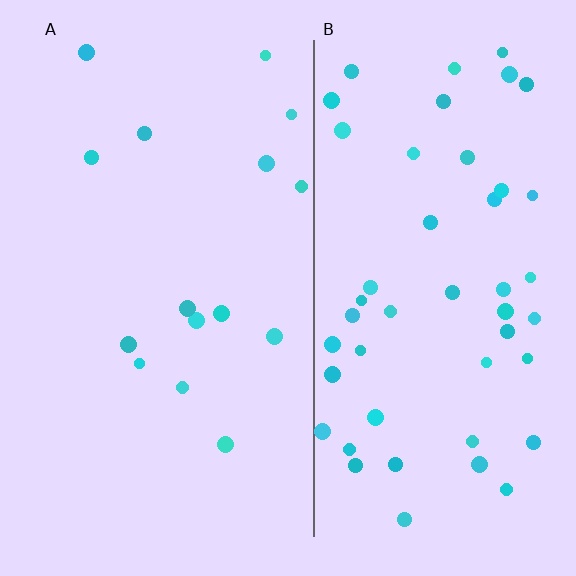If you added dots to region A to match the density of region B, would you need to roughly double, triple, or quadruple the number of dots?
Approximately triple.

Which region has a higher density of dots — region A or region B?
B (the right).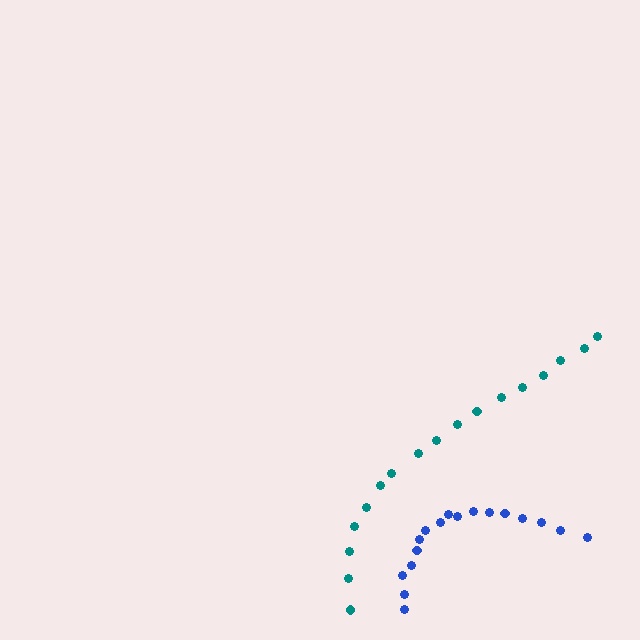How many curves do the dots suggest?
There are 2 distinct paths.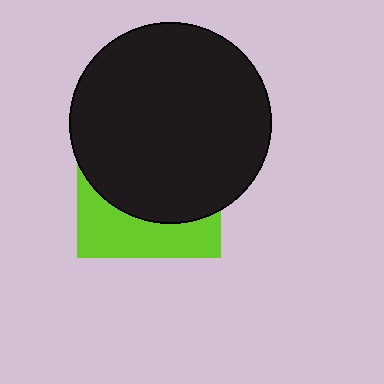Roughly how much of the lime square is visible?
A small part of it is visible (roughly 32%).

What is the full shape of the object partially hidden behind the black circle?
The partially hidden object is a lime square.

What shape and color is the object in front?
The object in front is a black circle.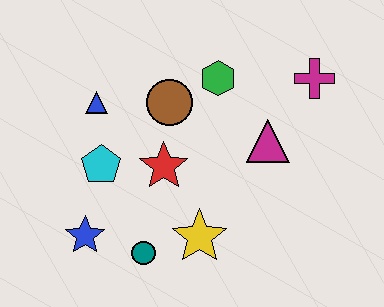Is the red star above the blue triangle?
No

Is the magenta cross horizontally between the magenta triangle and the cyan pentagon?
No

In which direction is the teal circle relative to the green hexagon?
The teal circle is below the green hexagon.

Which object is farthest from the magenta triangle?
The blue star is farthest from the magenta triangle.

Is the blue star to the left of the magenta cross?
Yes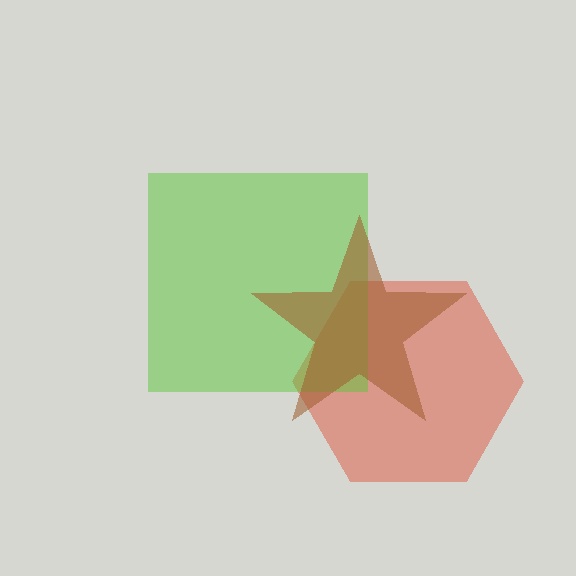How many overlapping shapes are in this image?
There are 3 overlapping shapes in the image.